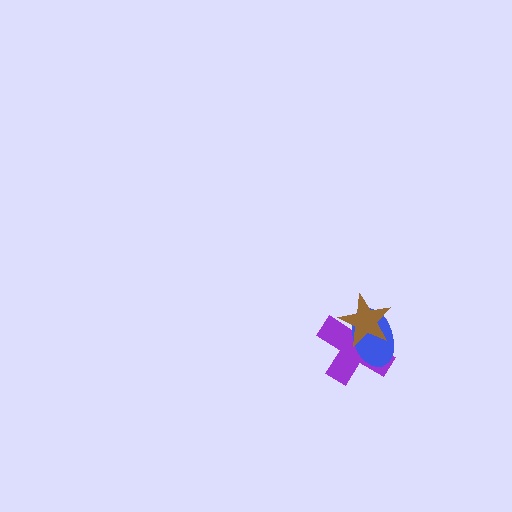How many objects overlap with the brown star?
2 objects overlap with the brown star.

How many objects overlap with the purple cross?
2 objects overlap with the purple cross.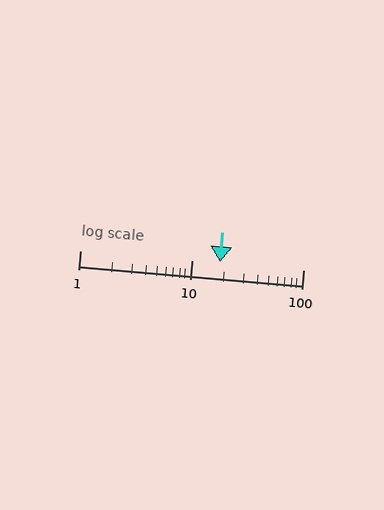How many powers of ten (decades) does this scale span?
The scale spans 2 decades, from 1 to 100.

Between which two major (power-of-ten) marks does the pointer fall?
The pointer is between 10 and 100.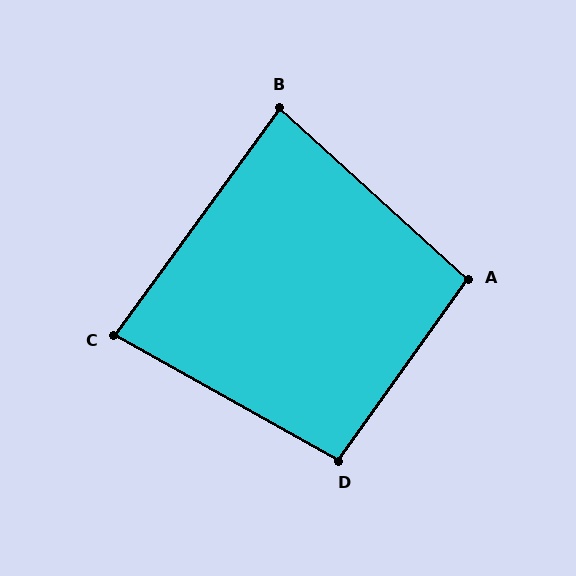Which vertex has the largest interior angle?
A, at approximately 97 degrees.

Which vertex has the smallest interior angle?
C, at approximately 83 degrees.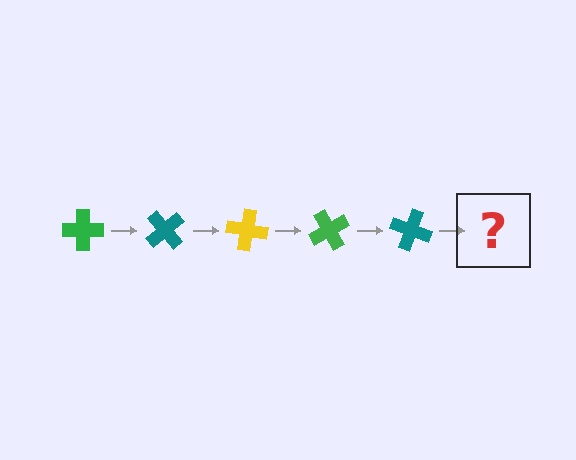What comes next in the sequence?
The next element should be a yellow cross, rotated 250 degrees from the start.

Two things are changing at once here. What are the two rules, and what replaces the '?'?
The two rules are that it rotates 50 degrees each step and the color cycles through green, teal, and yellow. The '?' should be a yellow cross, rotated 250 degrees from the start.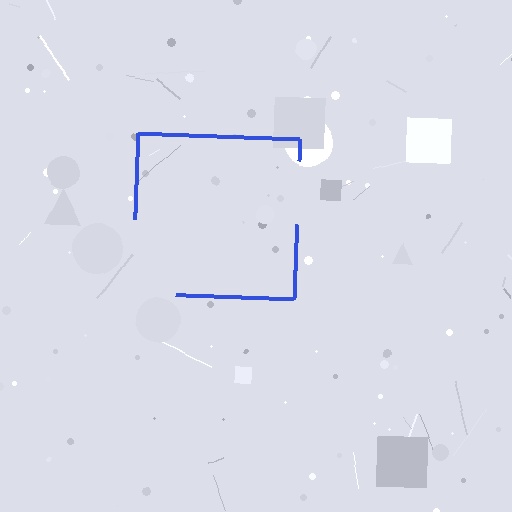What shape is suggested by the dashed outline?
The dashed outline suggests a square.